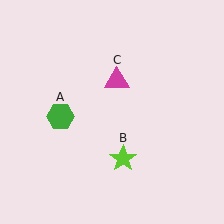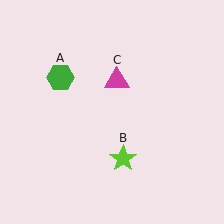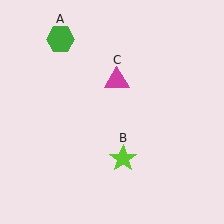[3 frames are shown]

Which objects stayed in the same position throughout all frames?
Lime star (object B) and magenta triangle (object C) remained stationary.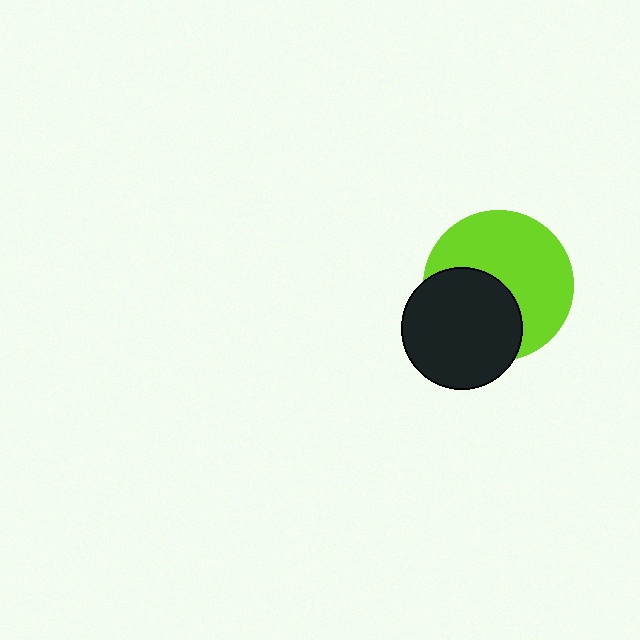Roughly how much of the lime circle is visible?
About half of it is visible (roughly 60%).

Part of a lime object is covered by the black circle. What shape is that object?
It is a circle.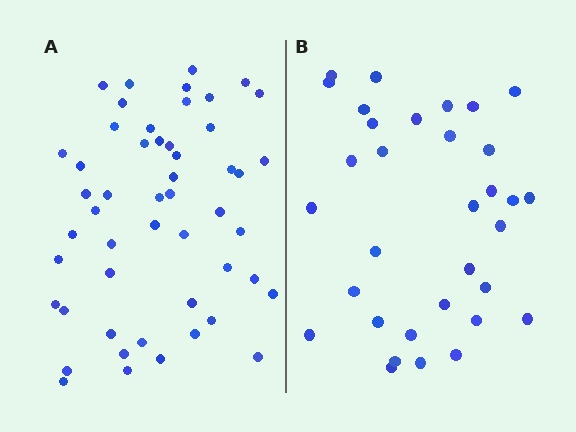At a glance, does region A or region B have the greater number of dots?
Region A (the left region) has more dots.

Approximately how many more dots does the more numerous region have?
Region A has approximately 20 more dots than region B.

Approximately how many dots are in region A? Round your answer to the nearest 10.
About 50 dots. (The exact count is 51, which rounds to 50.)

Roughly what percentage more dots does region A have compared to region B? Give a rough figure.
About 55% more.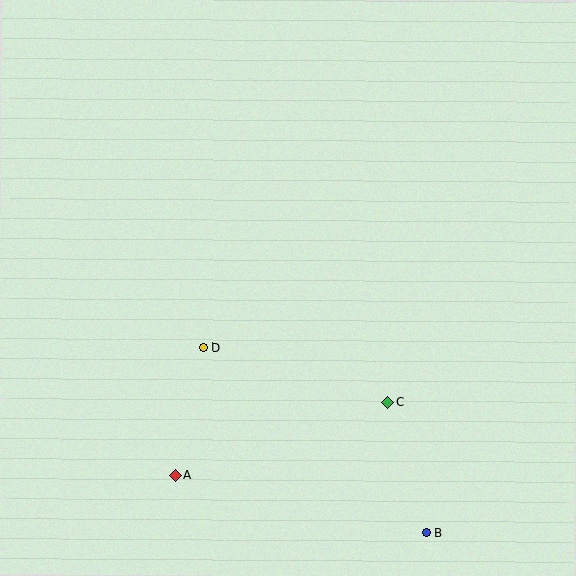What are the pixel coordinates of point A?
Point A is at (175, 476).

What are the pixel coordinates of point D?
Point D is at (203, 348).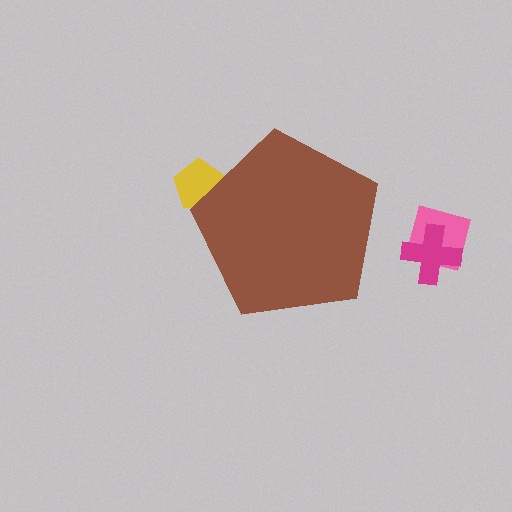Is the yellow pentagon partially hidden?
Yes, the yellow pentagon is partially hidden behind the brown pentagon.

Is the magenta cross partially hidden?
No, the magenta cross is fully visible.